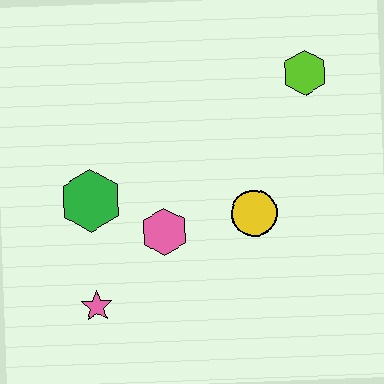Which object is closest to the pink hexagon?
The green hexagon is closest to the pink hexagon.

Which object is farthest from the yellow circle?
The pink star is farthest from the yellow circle.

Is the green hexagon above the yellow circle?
Yes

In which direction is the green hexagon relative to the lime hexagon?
The green hexagon is to the left of the lime hexagon.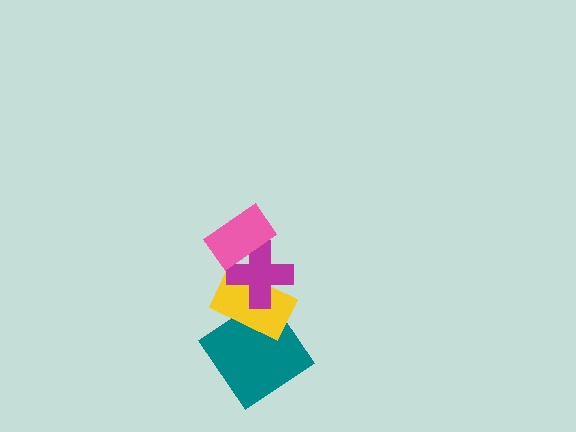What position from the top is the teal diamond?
The teal diamond is 4th from the top.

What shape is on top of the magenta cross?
The pink rectangle is on top of the magenta cross.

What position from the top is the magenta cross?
The magenta cross is 2nd from the top.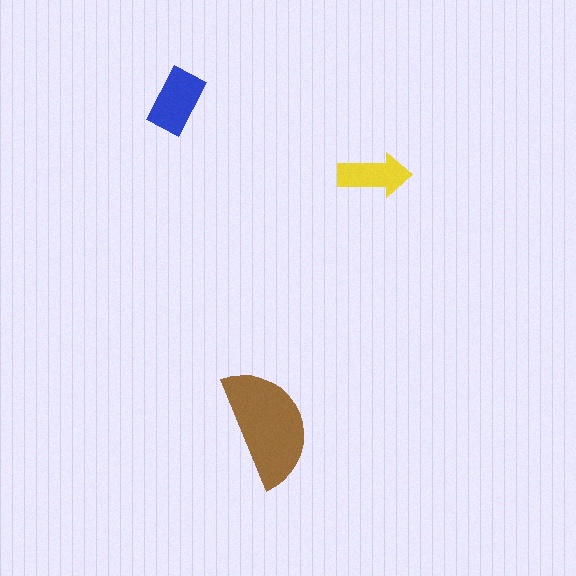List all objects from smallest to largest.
The yellow arrow, the blue rectangle, the brown semicircle.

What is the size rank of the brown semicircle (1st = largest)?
1st.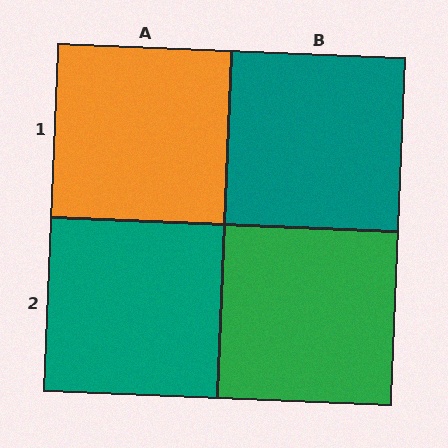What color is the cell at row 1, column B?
Teal.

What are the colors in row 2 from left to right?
Teal, green.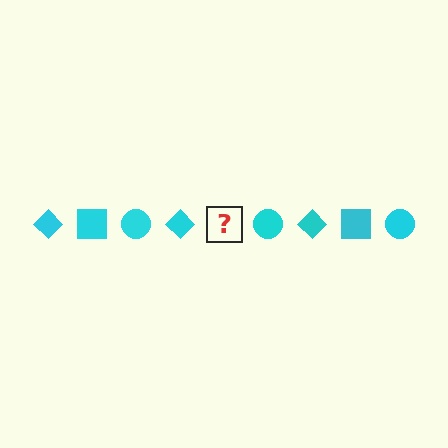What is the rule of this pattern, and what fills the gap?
The rule is that the pattern cycles through diamond, square, circle shapes in cyan. The gap should be filled with a cyan square.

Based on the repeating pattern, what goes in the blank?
The blank should be a cyan square.